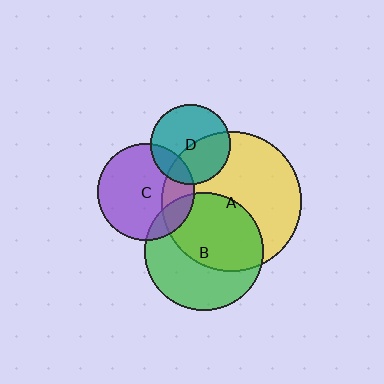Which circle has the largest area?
Circle A (yellow).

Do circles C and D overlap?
Yes.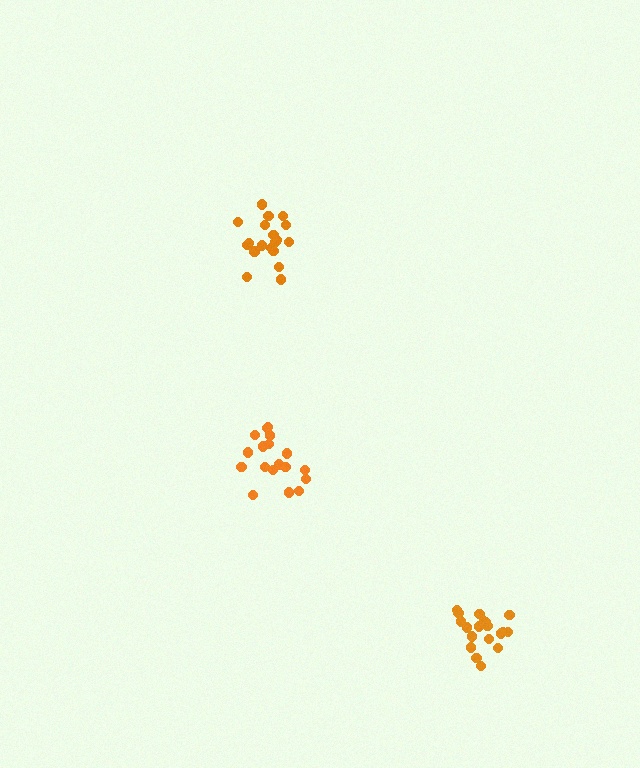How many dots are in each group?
Group 1: 18 dots, Group 2: 19 dots, Group 3: 19 dots (56 total).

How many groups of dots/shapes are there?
There are 3 groups.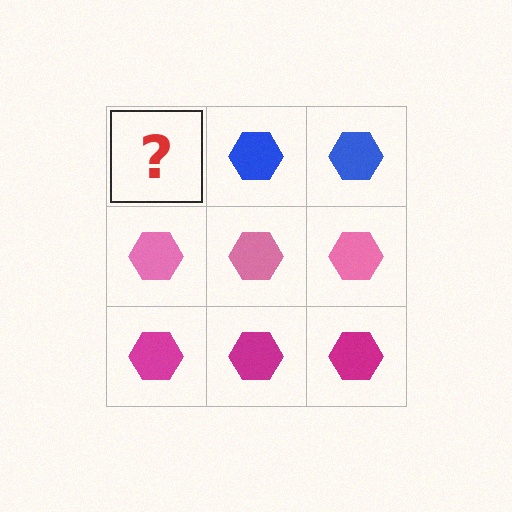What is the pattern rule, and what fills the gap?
The rule is that each row has a consistent color. The gap should be filled with a blue hexagon.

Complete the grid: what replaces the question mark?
The question mark should be replaced with a blue hexagon.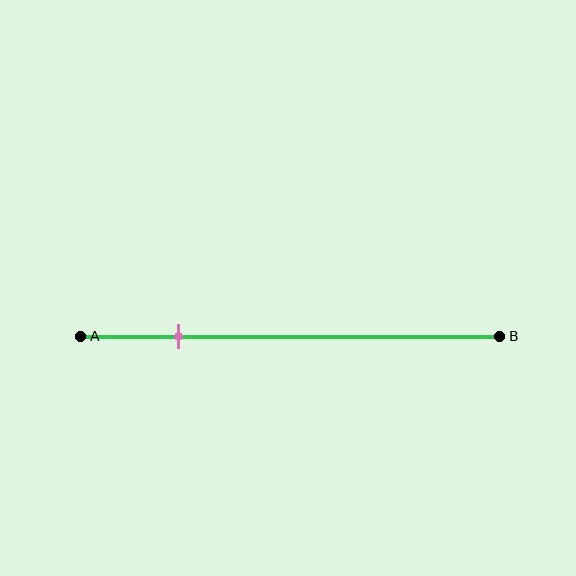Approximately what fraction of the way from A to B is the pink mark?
The pink mark is approximately 25% of the way from A to B.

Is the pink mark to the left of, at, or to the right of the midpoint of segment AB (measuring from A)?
The pink mark is to the left of the midpoint of segment AB.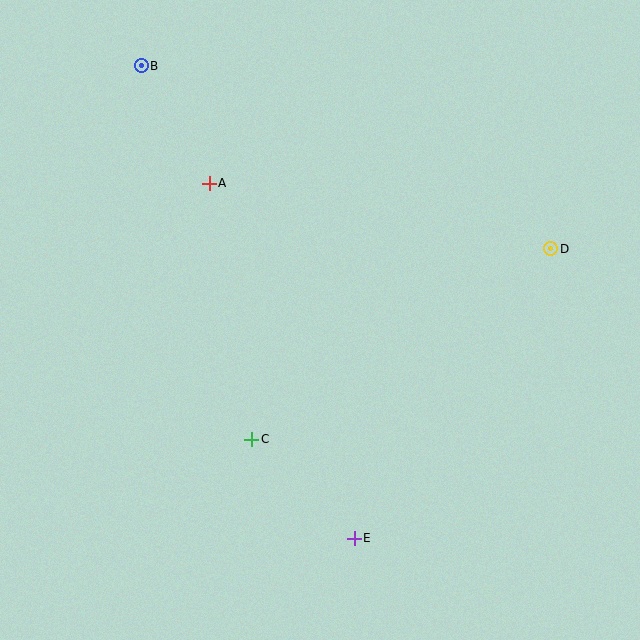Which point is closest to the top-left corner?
Point B is closest to the top-left corner.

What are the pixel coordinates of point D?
Point D is at (551, 249).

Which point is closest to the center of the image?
Point C at (252, 439) is closest to the center.